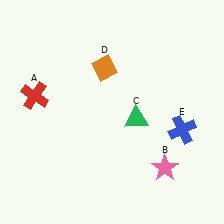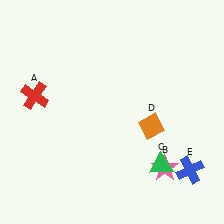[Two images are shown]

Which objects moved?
The objects that moved are: the green triangle (C), the orange diamond (D), the blue cross (E).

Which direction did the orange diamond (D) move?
The orange diamond (D) moved down.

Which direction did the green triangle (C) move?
The green triangle (C) moved down.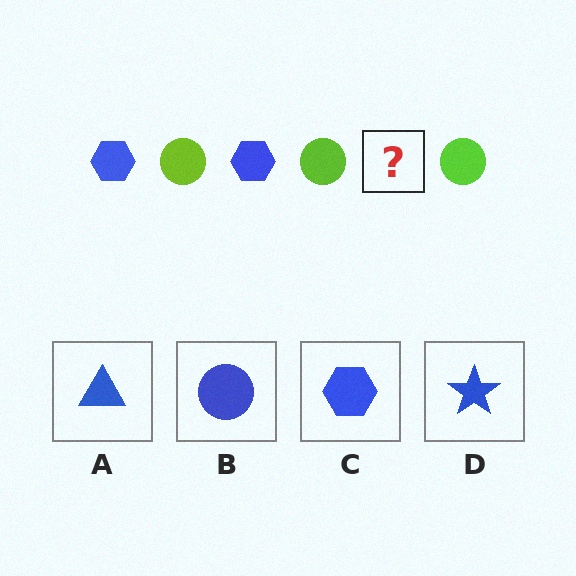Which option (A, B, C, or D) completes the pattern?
C.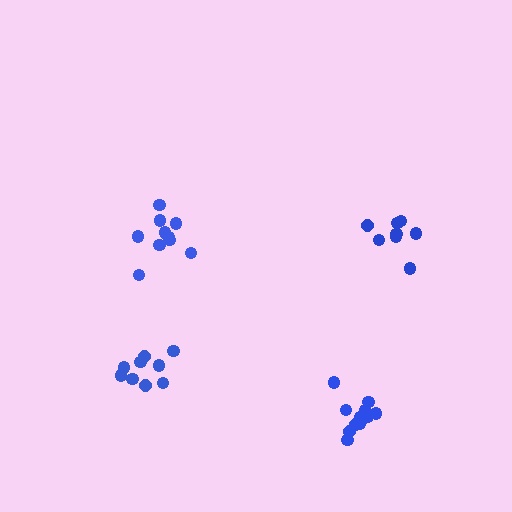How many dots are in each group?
Group 1: 12 dots, Group 2: 8 dots, Group 3: 9 dots, Group 4: 10 dots (39 total).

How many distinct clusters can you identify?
There are 4 distinct clusters.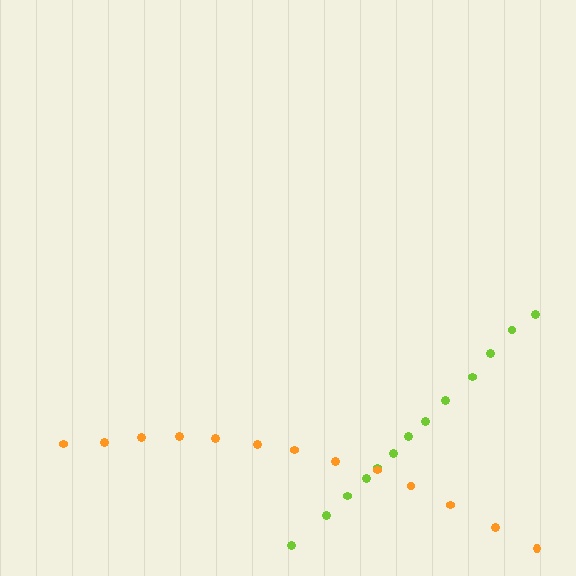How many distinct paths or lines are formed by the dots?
There are 2 distinct paths.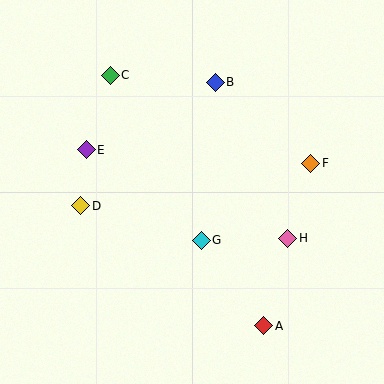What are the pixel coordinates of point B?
Point B is at (215, 82).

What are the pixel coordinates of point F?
Point F is at (311, 163).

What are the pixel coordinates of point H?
Point H is at (288, 238).